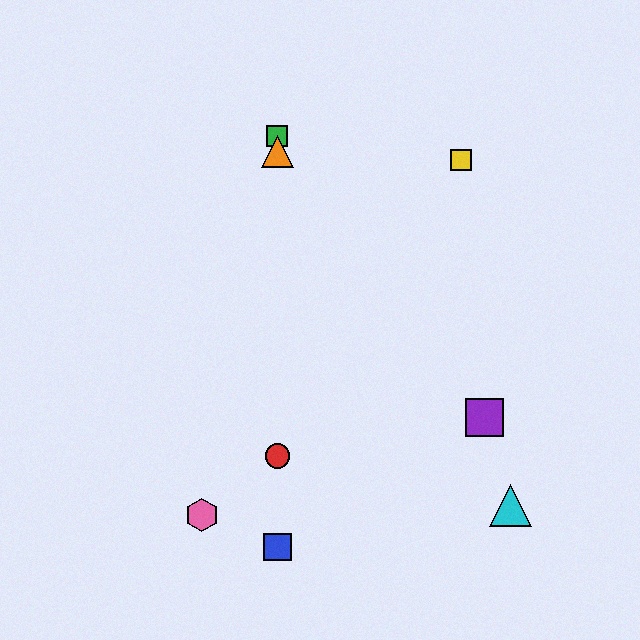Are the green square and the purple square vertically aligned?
No, the green square is at x≈277 and the purple square is at x≈484.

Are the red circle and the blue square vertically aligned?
Yes, both are at x≈277.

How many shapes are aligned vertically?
4 shapes (the red circle, the blue square, the green square, the orange triangle) are aligned vertically.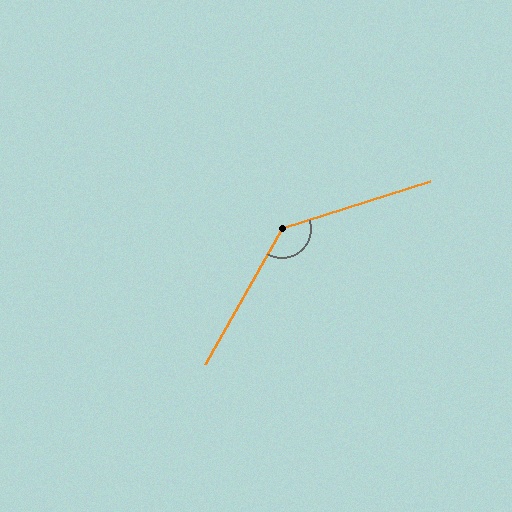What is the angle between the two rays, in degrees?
Approximately 137 degrees.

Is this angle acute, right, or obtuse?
It is obtuse.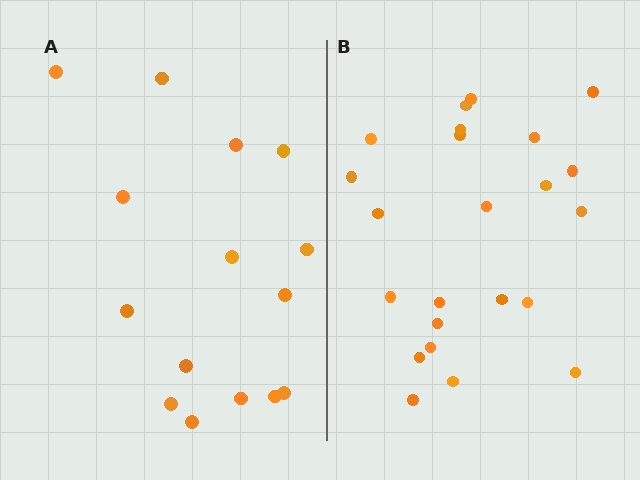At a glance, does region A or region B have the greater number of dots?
Region B (the right region) has more dots.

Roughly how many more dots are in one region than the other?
Region B has roughly 8 or so more dots than region A.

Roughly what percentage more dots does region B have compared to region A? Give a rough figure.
About 55% more.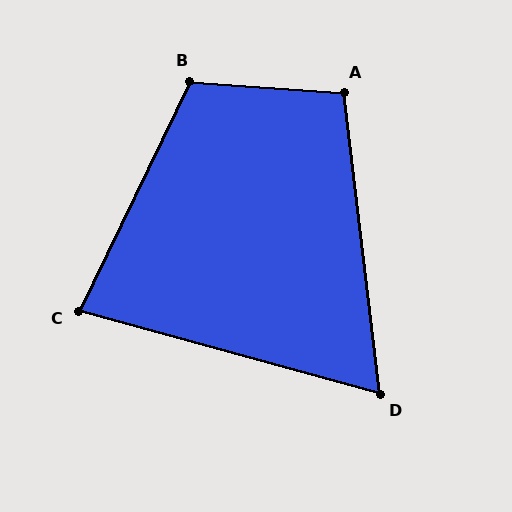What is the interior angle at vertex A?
Approximately 101 degrees (obtuse).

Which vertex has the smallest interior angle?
D, at approximately 68 degrees.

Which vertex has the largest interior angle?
B, at approximately 112 degrees.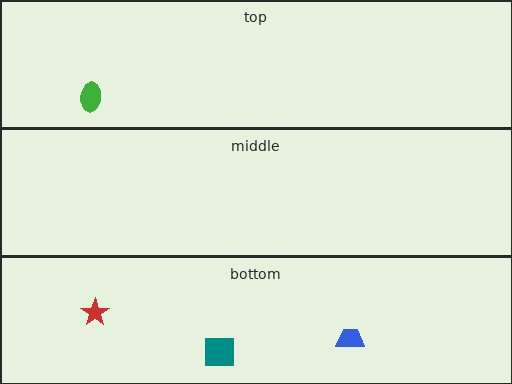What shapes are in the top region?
The green ellipse.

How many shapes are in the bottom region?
3.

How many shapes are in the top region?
1.